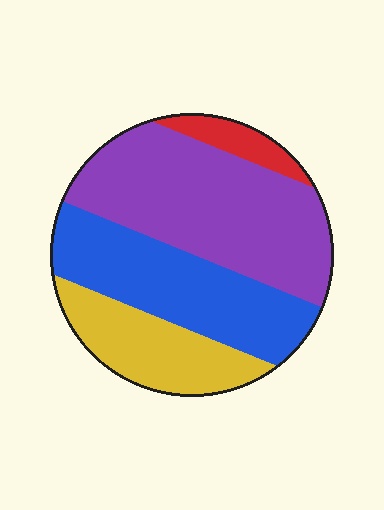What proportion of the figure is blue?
Blue takes up between a quarter and a half of the figure.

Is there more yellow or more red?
Yellow.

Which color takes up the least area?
Red, at roughly 5%.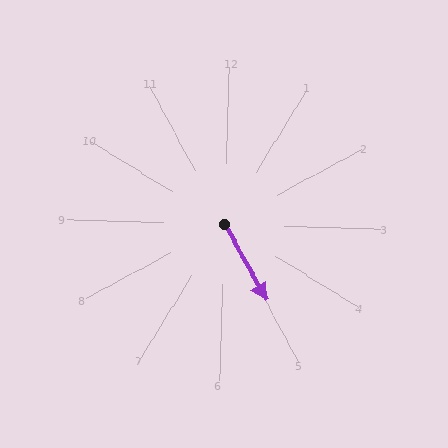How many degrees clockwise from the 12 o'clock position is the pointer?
Approximately 149 degrees.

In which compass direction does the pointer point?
Southeast.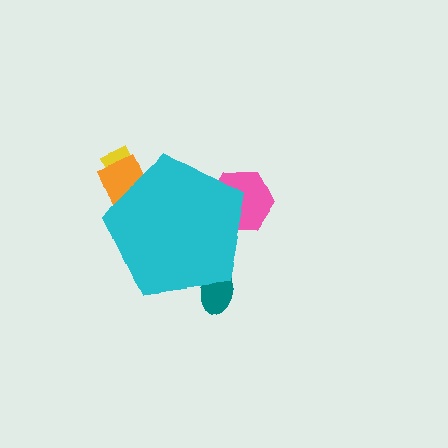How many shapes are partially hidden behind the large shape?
4 shapes are partially hidden.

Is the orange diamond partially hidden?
Yes, the orange diamond is partially hidden behind the cyan pentagon.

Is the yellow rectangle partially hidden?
Yes, the yellow rectangle is partially hidden behind the cyan pentagon.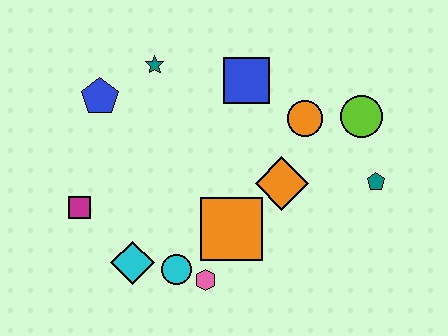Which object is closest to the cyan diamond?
The cyan circle is closest to the cyan diamond.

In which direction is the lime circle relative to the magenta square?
The lime circle is to the right of the magenta square.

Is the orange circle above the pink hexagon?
Yes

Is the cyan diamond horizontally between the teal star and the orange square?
No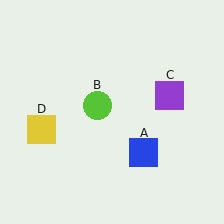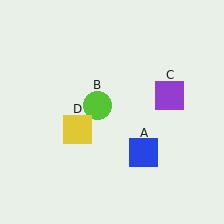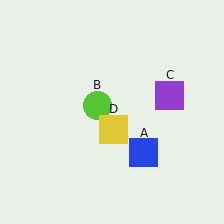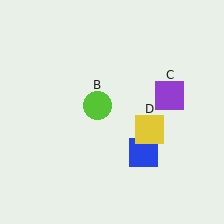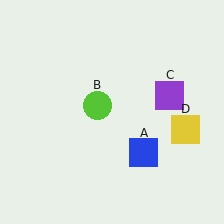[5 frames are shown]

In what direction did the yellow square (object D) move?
The yellow square (object D) moved right.